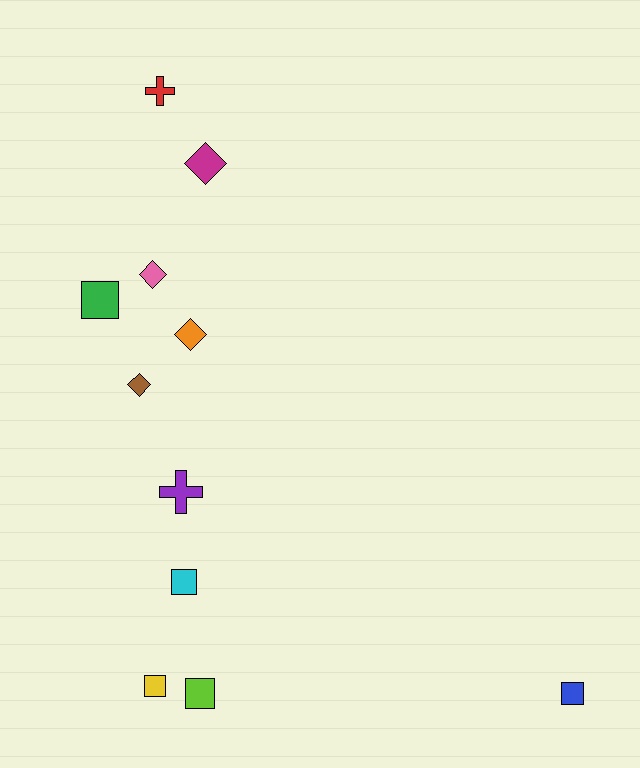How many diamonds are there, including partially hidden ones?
There are 4 diamonds.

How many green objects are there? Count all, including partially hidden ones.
There is 1 green object.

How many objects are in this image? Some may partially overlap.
There are 11 objects.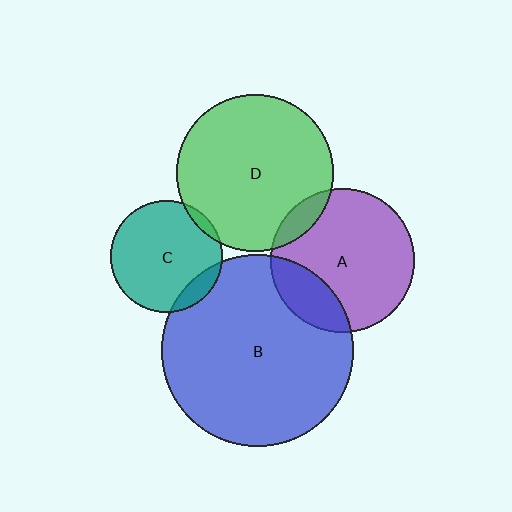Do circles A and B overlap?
Yes.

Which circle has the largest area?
Circle B (blue).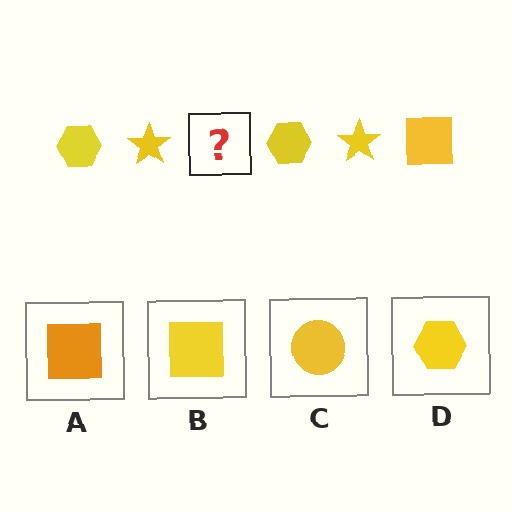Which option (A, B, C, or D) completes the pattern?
B.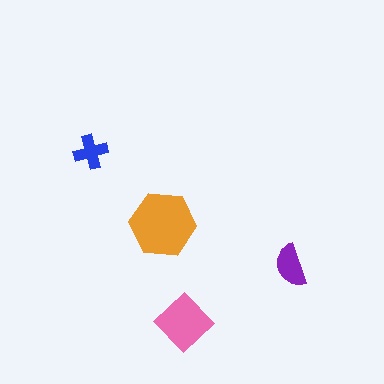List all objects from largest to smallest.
The orange hexagon, the pink diamond, the purple semicircle, the blue cross.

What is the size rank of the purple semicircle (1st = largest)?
3rd.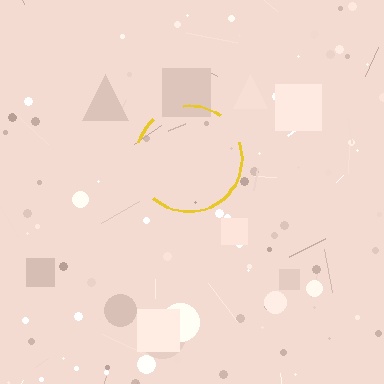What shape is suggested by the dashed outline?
The dashed outline suggests a circle.